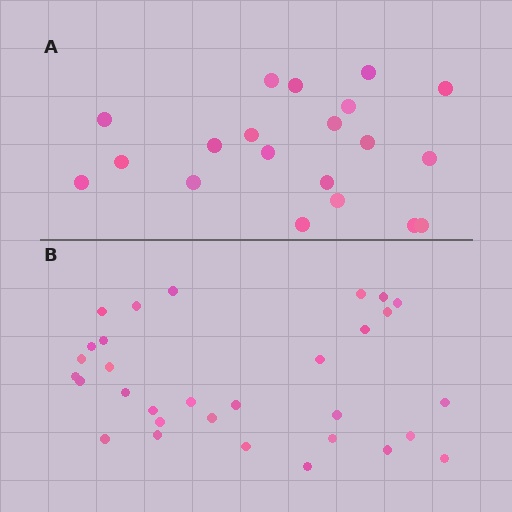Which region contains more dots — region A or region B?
Region B (the bottom region) has more dots.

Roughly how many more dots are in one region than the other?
Region B has roughly 12 or so more dots than region A.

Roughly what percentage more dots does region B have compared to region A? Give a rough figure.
About 55% more.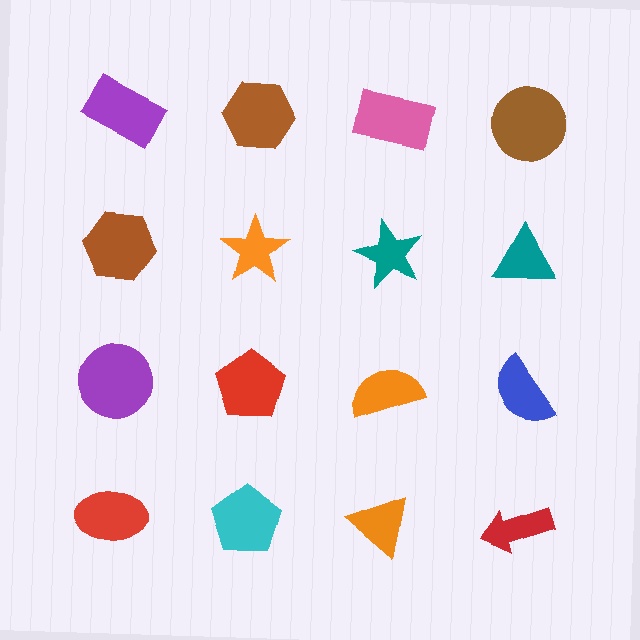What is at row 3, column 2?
A red pentagon.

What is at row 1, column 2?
A brown hexagon.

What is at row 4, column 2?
A cyan pentagon.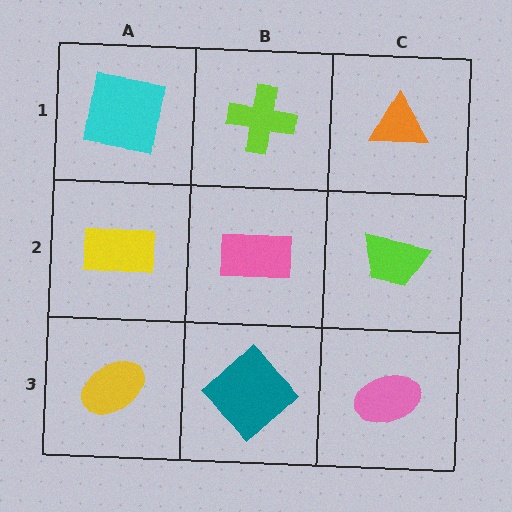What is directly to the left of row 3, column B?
A yellow ellipse.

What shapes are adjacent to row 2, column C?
An orange triangle (row 1, column C), a pink ellipse (row 3, column C), a pink rectangle (row 2, column B).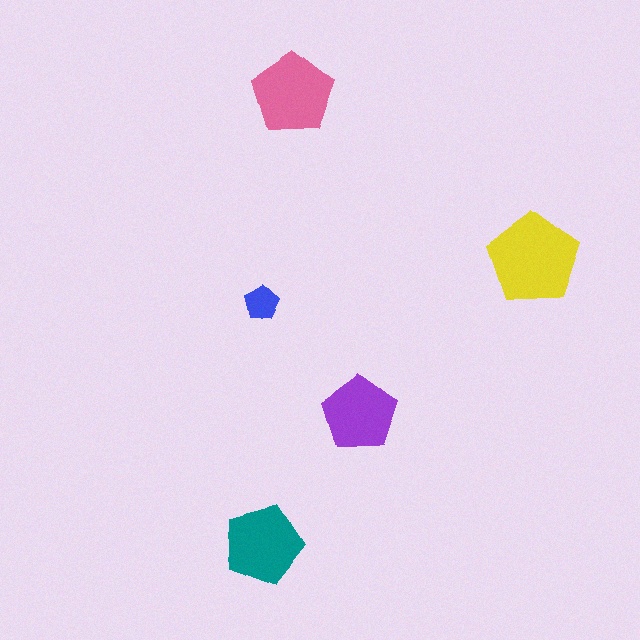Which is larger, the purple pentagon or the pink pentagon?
The pink one.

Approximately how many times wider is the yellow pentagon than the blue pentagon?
About 2.5 times wider.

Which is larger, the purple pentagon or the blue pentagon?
The purple one.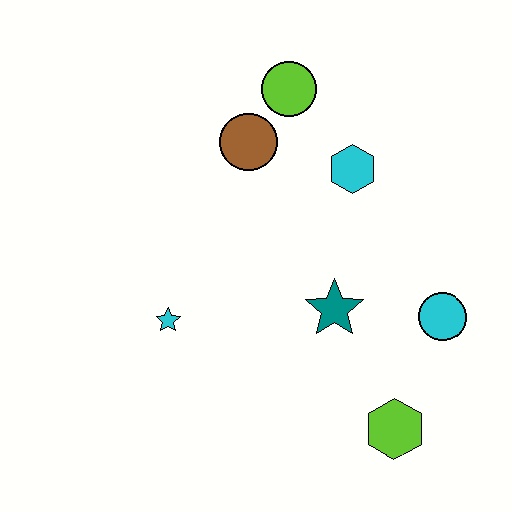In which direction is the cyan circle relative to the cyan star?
The cyan circle is to the right of the cyan star.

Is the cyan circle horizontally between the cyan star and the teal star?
No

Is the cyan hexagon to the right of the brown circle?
Yes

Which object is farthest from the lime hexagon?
The lime circle is farthest from the lime hexagon.